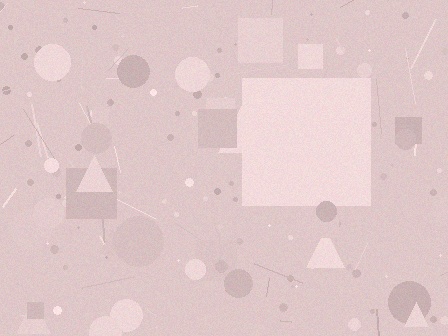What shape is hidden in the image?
A square is hidden in the image.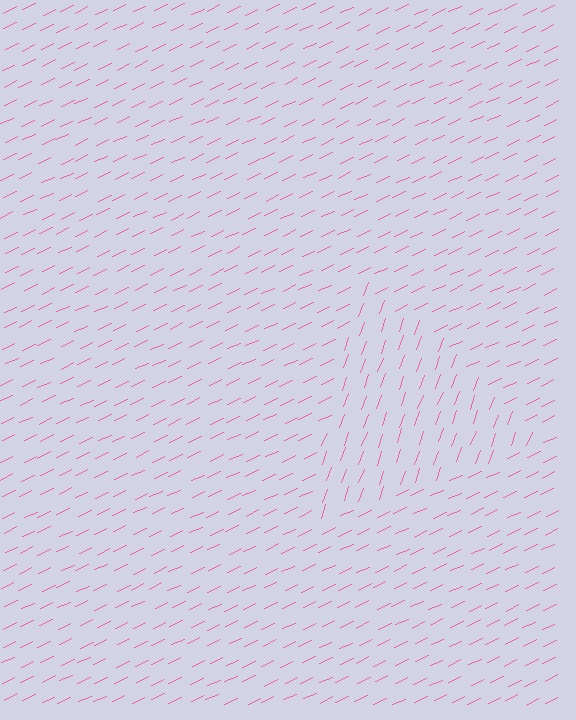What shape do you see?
I see a triangle.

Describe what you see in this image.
The image is filled with small pink line segments. A triangle region in the image has lines oriented differently from the surrounding lines, creating a visible texture boundary.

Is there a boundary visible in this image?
Yes, there is a texture boundary formed by a change in line orientation.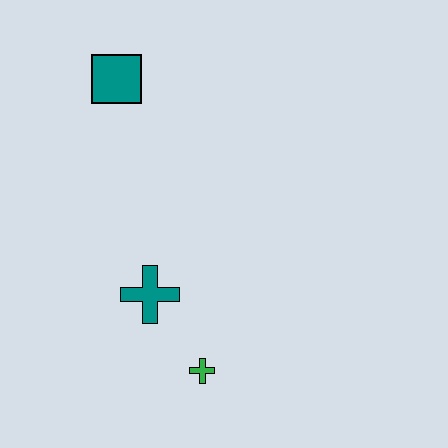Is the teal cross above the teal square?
No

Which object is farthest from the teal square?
The green cross is farthest from the teal square.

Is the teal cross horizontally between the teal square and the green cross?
Yes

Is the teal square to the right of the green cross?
No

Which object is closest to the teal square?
The teal cross is closest to the teal square.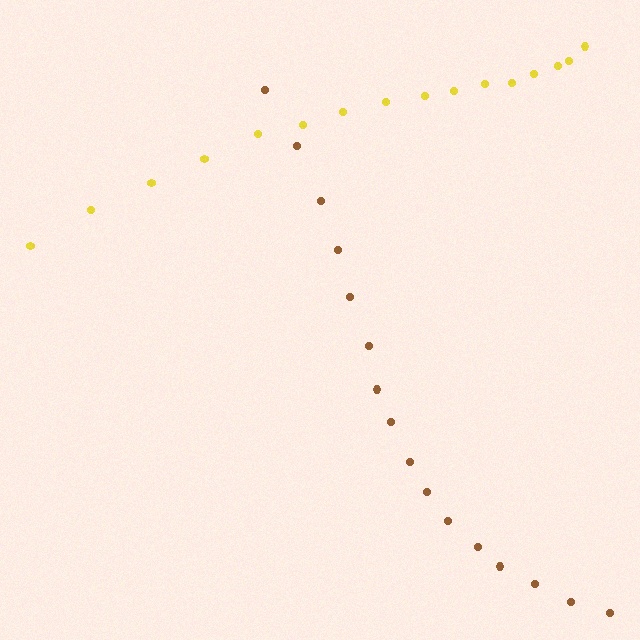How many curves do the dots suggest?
There are 2 distinct paths.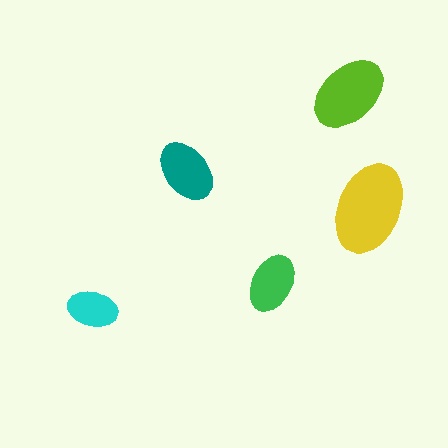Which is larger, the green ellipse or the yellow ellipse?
The yellow one.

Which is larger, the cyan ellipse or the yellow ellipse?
The yellow one.